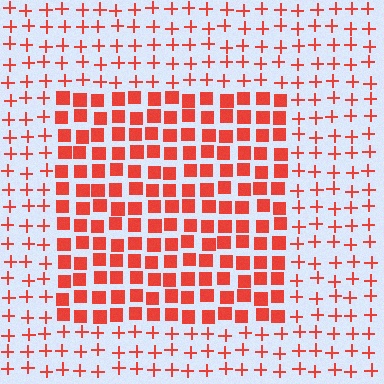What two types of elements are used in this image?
The image uses squares inside the rectangle region and plus signs outside it.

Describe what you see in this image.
The image is filled with small red elements arranged in a uniform grid. A rectangle-shaped region contains squares, while the surrounding area contains plus signs. The boundary is defined purely by the change in element shape.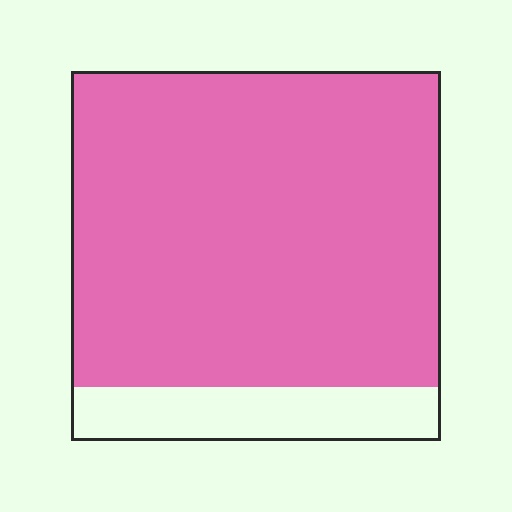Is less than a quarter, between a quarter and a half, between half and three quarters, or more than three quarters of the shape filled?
More than three quarters.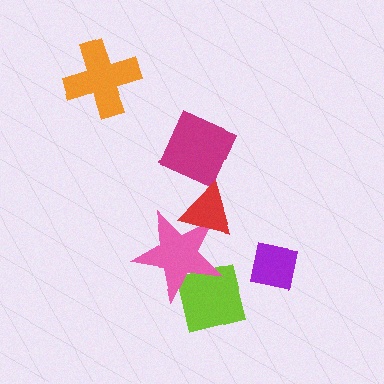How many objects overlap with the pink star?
2 objects overlap with the pink star.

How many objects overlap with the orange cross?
0 objects overlap with the orange cross.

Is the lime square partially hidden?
Yes, it is partially covered by another shape.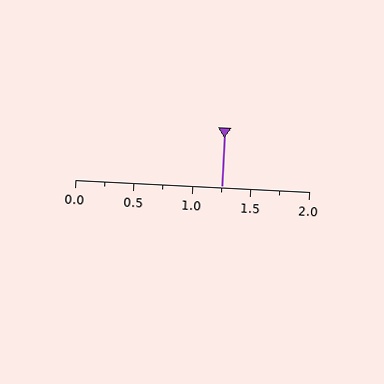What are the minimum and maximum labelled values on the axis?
The axis runs from 0.0 to 2.0.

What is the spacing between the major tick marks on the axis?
The major ticks are spaced 0.5 apart.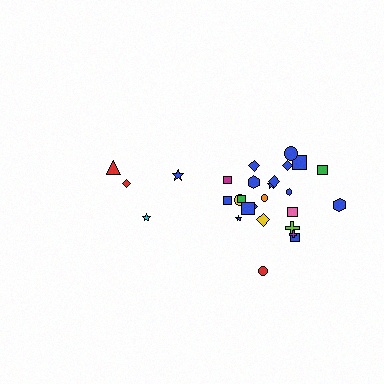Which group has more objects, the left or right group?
The right group.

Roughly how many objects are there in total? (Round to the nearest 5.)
Roughly 30 objects in total.